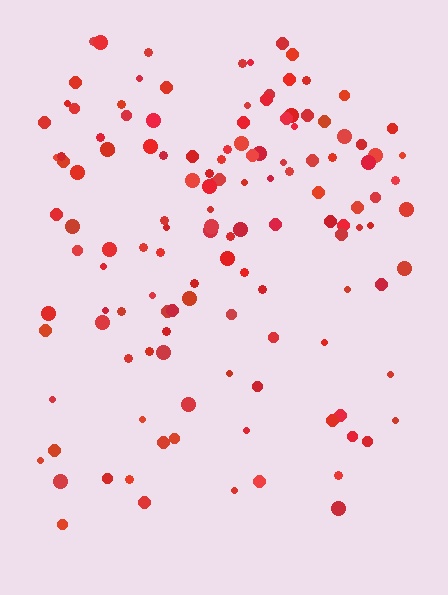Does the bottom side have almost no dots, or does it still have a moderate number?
Still a moderate number, just noticeably fewer than the top.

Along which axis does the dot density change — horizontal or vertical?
Vertical.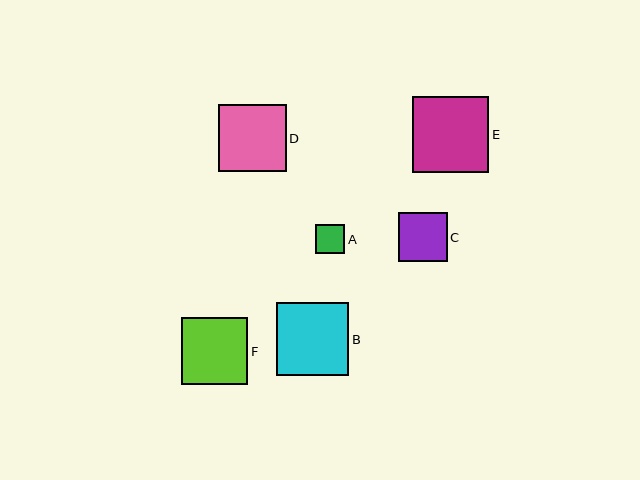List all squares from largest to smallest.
From largest to smallest: E, B, D, F, C, A.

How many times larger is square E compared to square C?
Square E is approximately 1.5 times the size of square C.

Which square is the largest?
Square E is the largest with a size of approximately 76 pixels.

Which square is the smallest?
Square A is the smallest with a size of approximately 29 pixels.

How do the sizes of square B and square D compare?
Square B and square D are approximately the same size.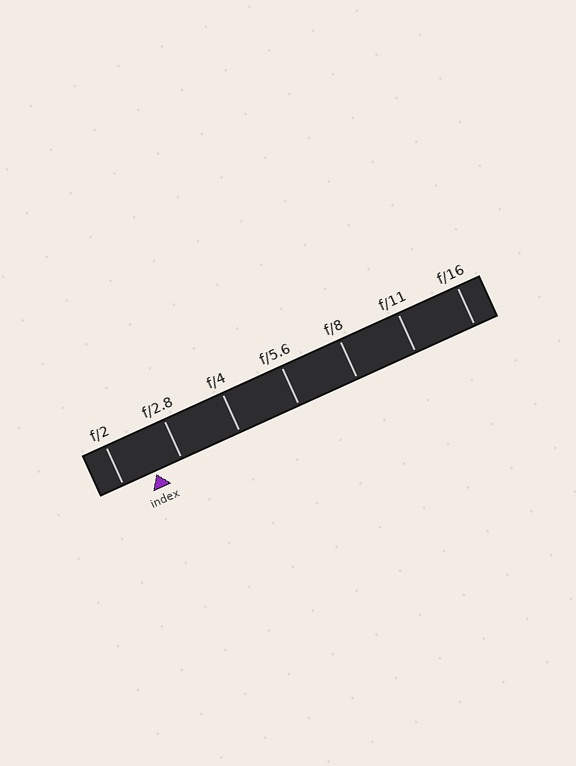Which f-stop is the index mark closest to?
The index mark is closest to f/2.8.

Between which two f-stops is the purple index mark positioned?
The index mark is between f/2 and f/2.8.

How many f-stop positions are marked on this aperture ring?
There are 7 f-stop positions marked.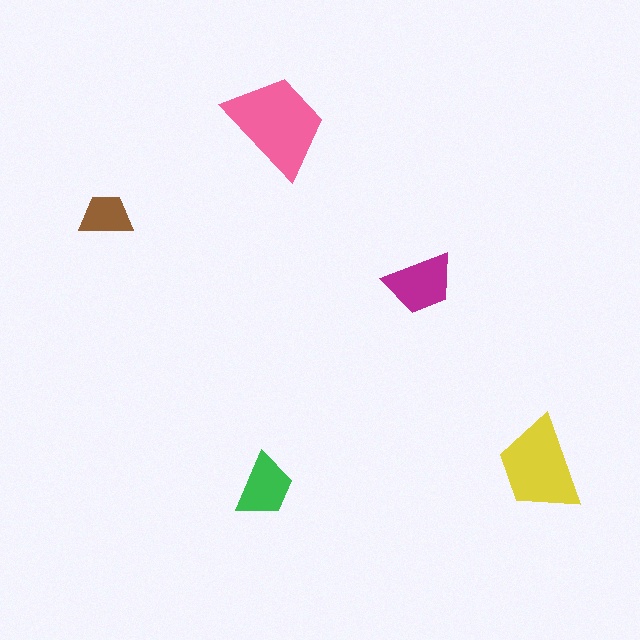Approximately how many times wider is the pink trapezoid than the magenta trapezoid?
About 1.5 times wider.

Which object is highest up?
The pink trapezoid is topmost.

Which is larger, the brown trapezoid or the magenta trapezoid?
The magenta one.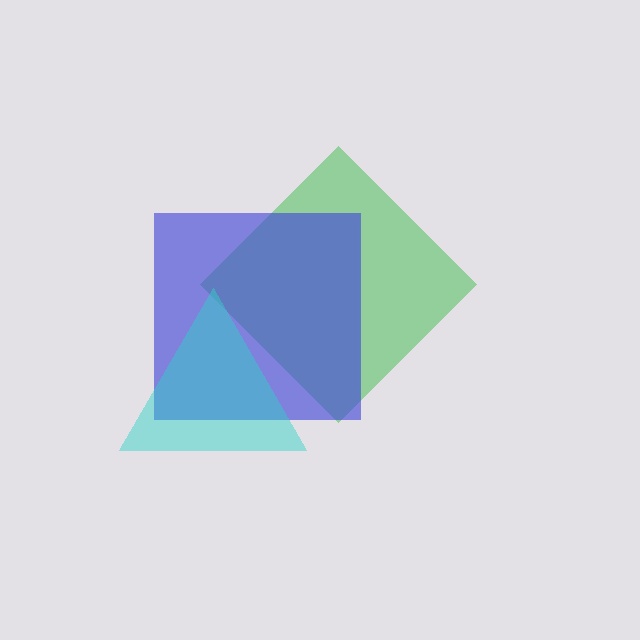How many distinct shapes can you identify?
There are 3 distinct shapes: a green diamond, a blue square, a cyan triangle.